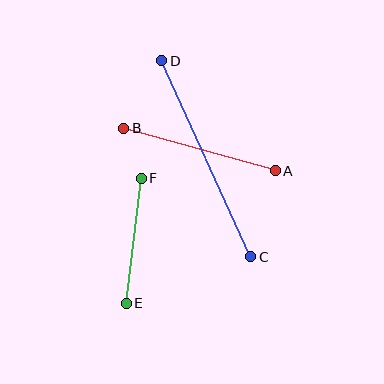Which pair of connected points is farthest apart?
Points C and D are farthest apart.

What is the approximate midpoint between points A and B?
The midpoint is at approximately (199, 150) pixels.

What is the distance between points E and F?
The distance is approximately 126 pixels.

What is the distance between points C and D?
The distance is approximately 216 pixels.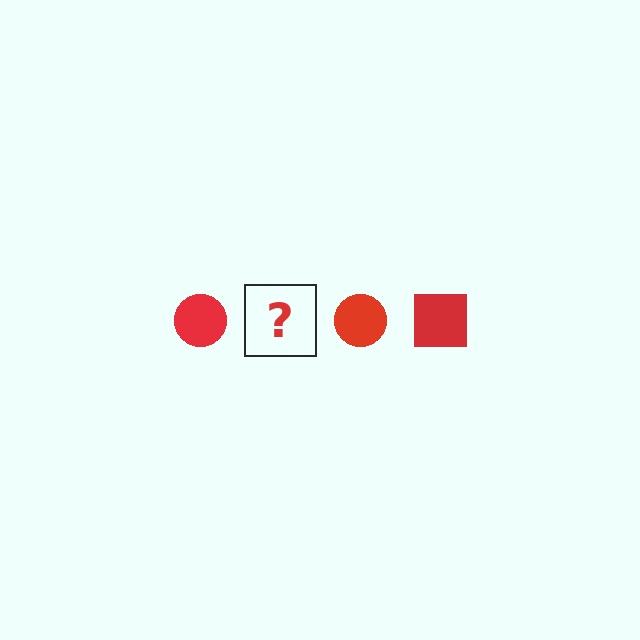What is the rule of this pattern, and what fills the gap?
The rule is that the pattern cycles through circle, square shapes in red. The gap should be filled with a red square.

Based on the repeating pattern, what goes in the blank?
The blank should be a red square.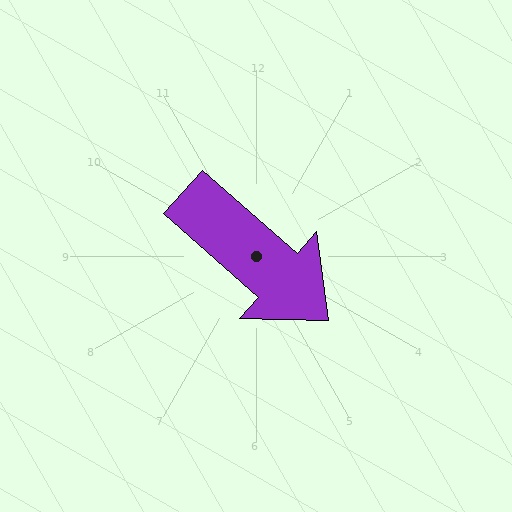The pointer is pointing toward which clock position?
Roughly 4 o'clock.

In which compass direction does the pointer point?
Southeast.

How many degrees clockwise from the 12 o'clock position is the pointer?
Approximately 131 degrees.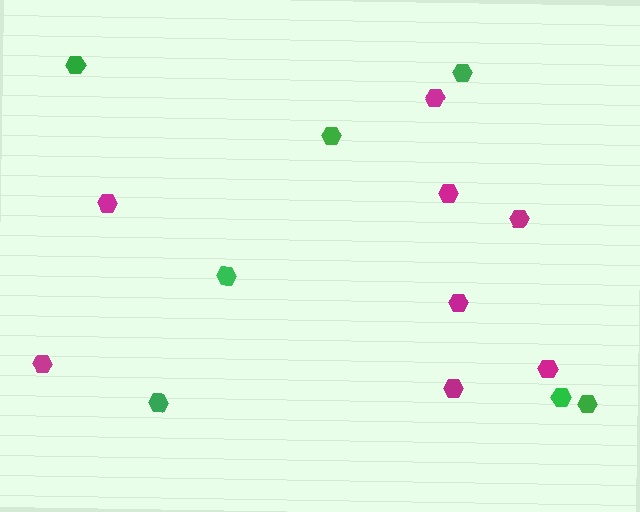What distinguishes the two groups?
There are 2 groups: one group of magenta hexagons (8) and one group of green hexagons (7).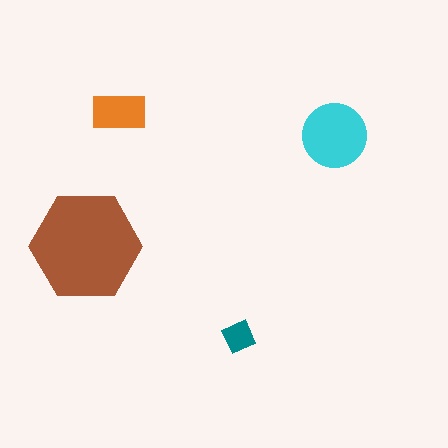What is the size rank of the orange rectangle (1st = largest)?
3rd.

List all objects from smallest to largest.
The teal diamond, the orange rectangle, the cyan circle, the brown hexagon.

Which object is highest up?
The orange rectangle is topmost.